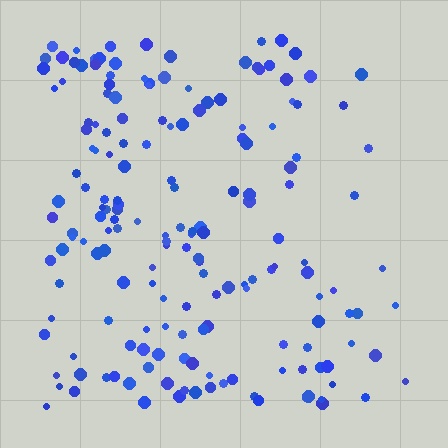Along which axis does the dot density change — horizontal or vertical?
Horizontal.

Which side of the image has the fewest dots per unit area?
The right.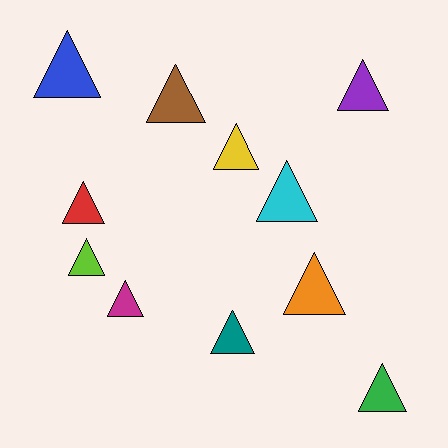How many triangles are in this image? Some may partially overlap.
There are 11 triangles.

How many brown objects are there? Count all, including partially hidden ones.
There is 1 brown object.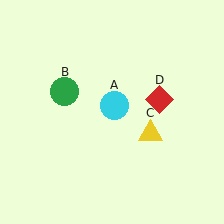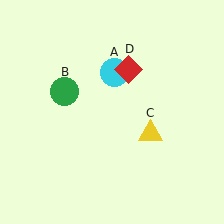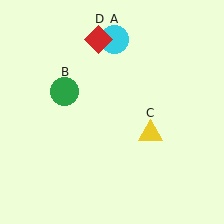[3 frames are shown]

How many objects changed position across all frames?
2 objects changed position: cyan circle (object A), red diamond (object D).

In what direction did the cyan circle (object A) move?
The cyan circle (object A) moved up.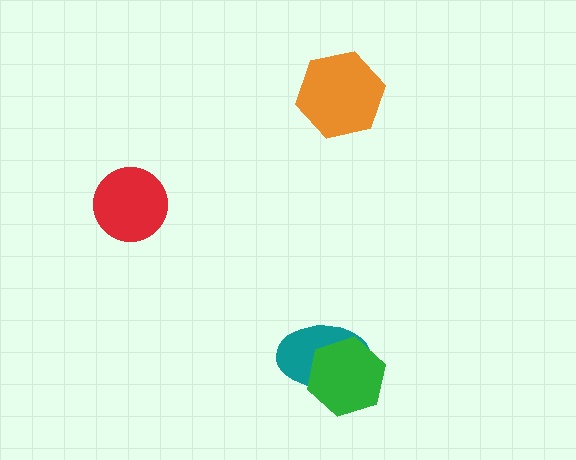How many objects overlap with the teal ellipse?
1 object overlaps with the teal ellipse.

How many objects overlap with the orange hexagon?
0 objects overlap with the orange hexagon.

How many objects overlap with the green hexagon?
1 object overlaps with the green hexagon.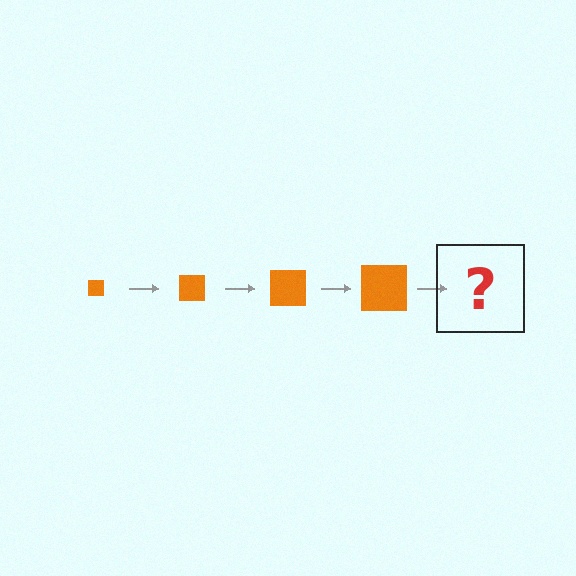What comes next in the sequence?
The next element should be an orange square, larger than the previous one.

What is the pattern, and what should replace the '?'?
The pattern is that the square gets progressively larger each step. The '?' should be an orange square, larger than the previous one.